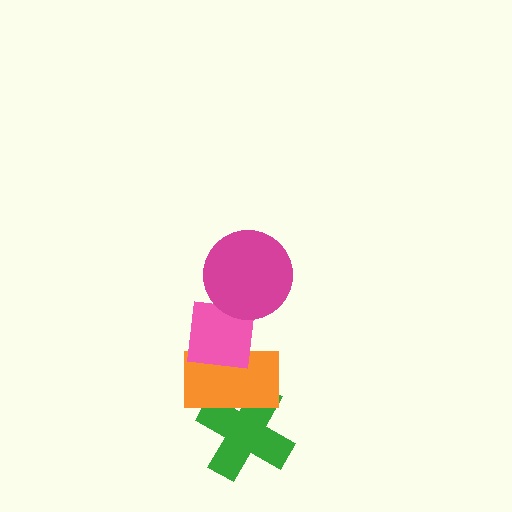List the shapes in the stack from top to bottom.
From top to bottom: the magenta circle, the pink square, the orange rectangle, the green cross.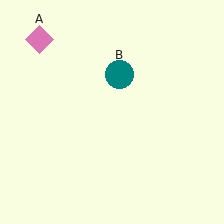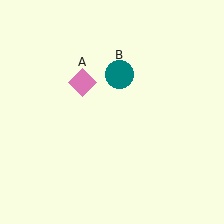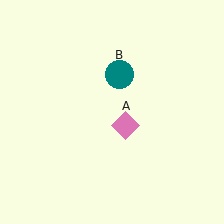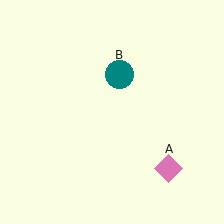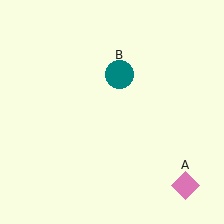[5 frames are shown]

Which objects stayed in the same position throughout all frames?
Teal circle (object B) remained stationary.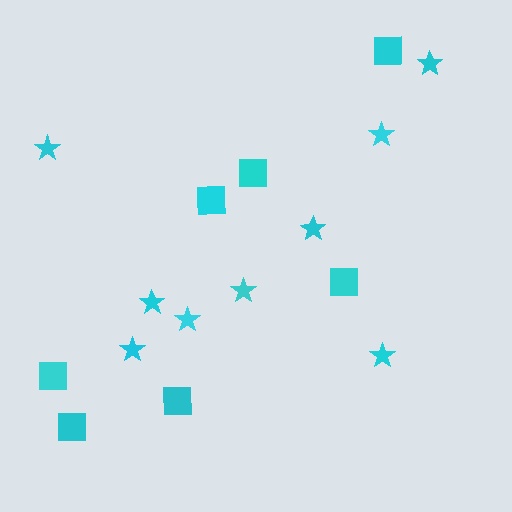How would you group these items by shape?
There are 2 groups: one group of squares (7) and one group of stars (9).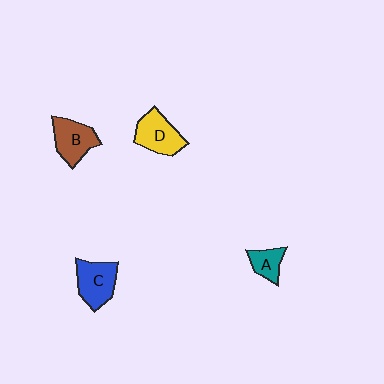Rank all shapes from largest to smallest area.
From largest to smallest: C (blue), D (yellow), B (brown), A (teal).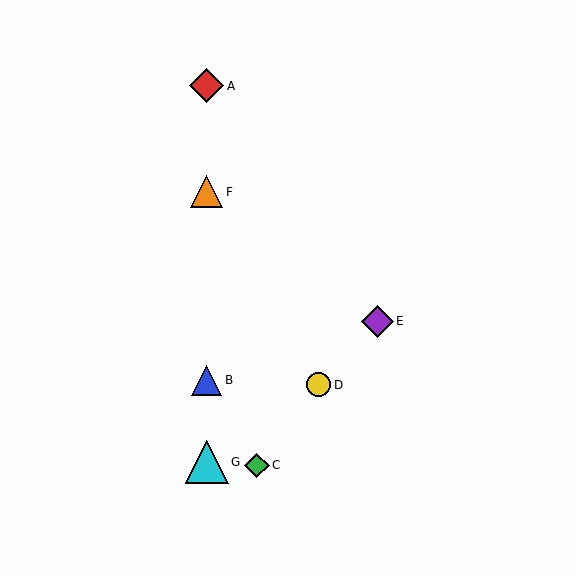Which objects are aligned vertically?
Objects A, B, F, G are aligned vertically.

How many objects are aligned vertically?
4 objects (A, B, F, G) are aligned vertically.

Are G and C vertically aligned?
No, G is at x≈207 and C is at x≈257.